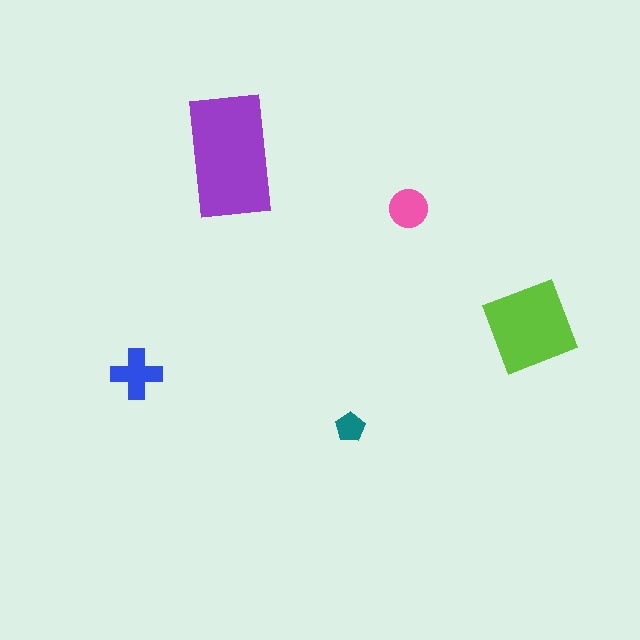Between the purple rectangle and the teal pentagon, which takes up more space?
The purple rectangle.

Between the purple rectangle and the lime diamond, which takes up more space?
The purple rectangle.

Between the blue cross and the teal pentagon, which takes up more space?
The blue cross.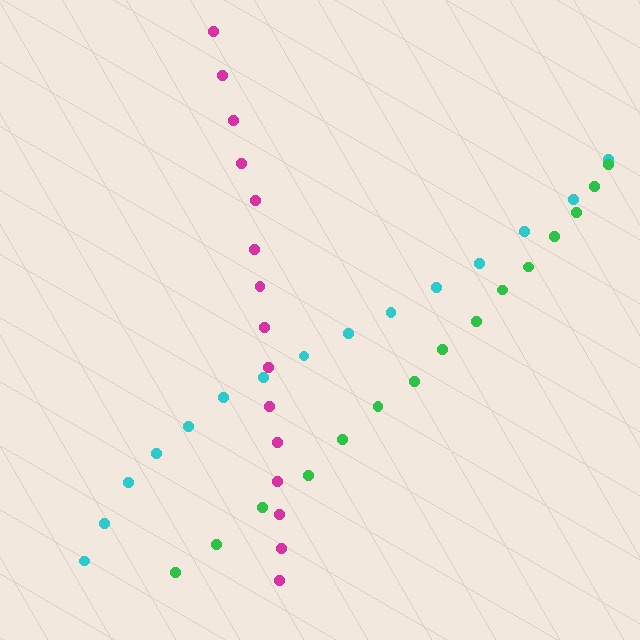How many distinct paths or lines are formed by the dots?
There are 3 distinct paths.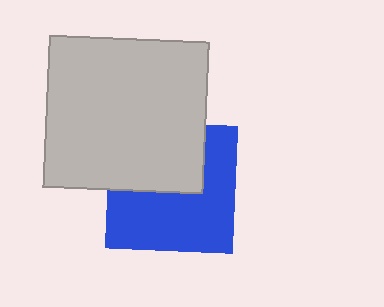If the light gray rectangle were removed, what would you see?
You would see the complete blue square.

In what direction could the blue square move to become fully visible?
The blue square could move down. That would shift it out from behind the light gray rectangle entirely.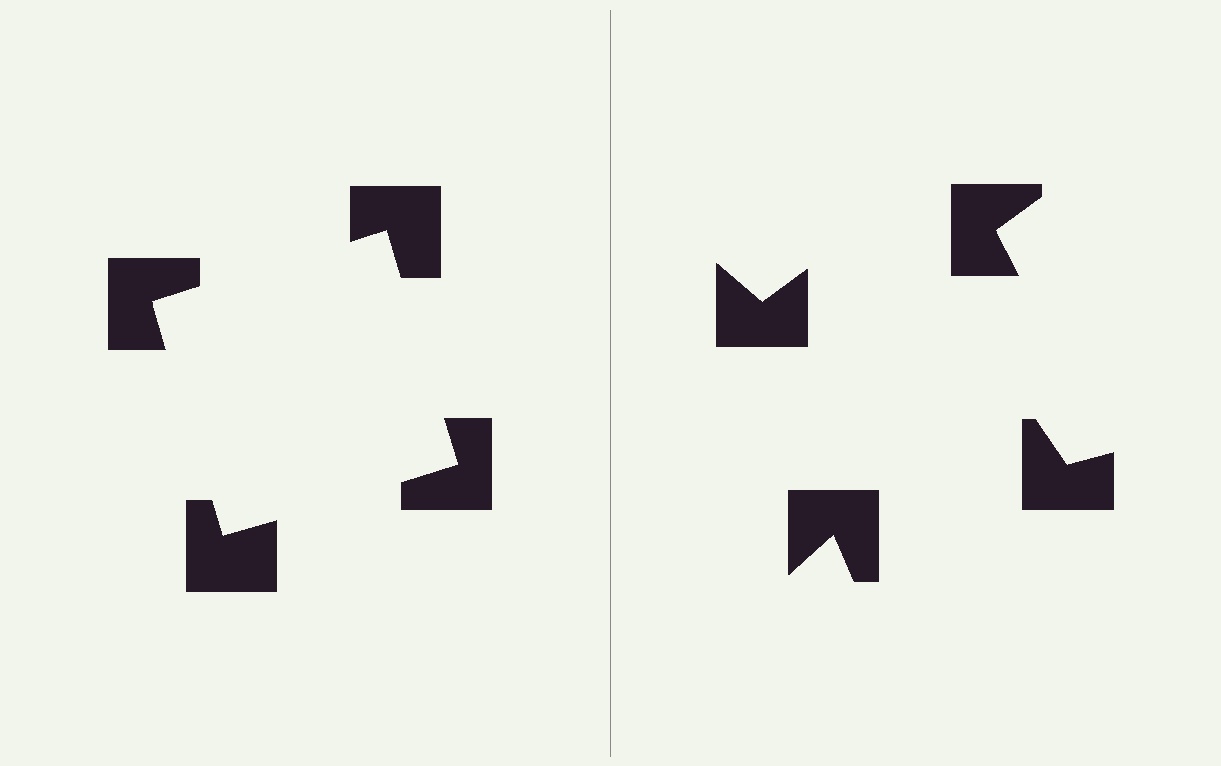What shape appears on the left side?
An illusory square.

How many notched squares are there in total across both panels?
8 — 4 on each side.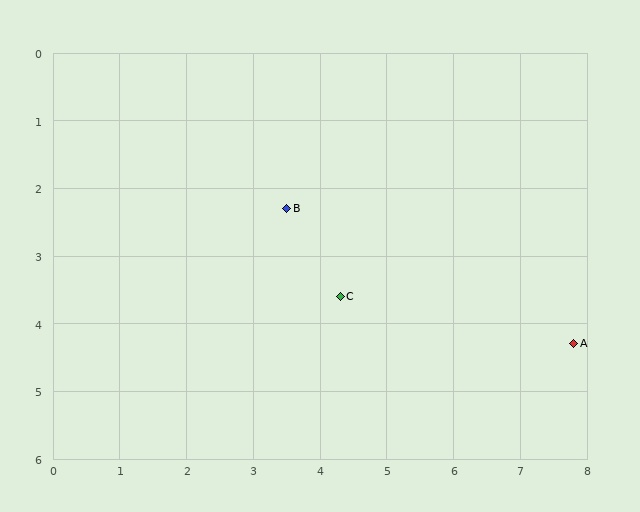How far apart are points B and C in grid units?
Points B and C are about 1.5 grid units apart.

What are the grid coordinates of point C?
Point C is at approximately (4.3, 3.6).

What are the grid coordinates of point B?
Point B is at approximately (3.5, 2.3).